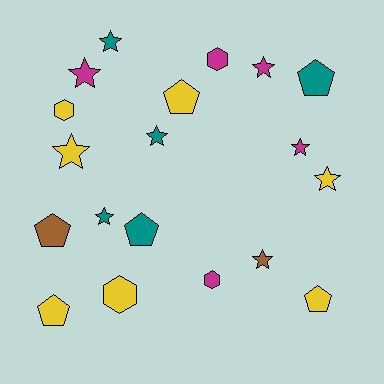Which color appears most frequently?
Yellow, with 7 objects.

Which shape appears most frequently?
Star, with 9 objects.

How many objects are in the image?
There are 19 objects.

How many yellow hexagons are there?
There are 2 yellow hexagons.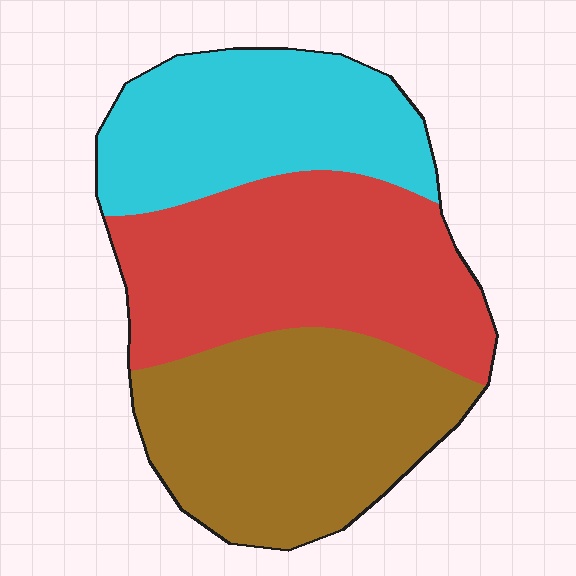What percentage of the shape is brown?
Brown covers roughly 35% of the shape.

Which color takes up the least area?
Cyan, at roughly 30%.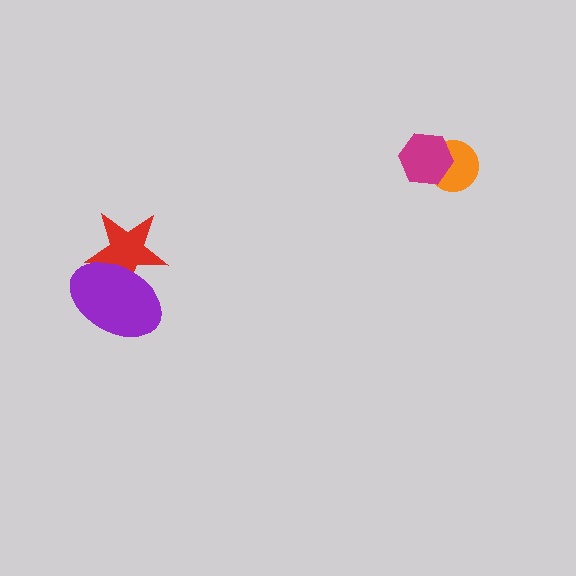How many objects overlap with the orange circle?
1 object overlaps with the orange circle.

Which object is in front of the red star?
The purple ellipse is in front of the red star.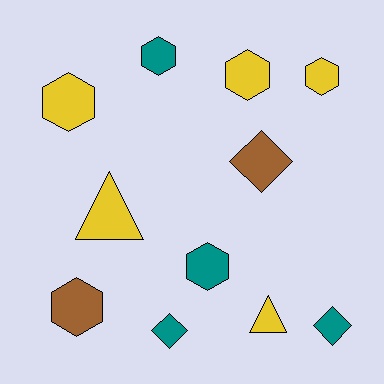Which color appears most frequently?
Yellow, with 5 objects.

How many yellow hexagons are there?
There are 3 yellow hexagons.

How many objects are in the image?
There are 11 objects.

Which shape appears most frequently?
Hexagon, with 6 objects.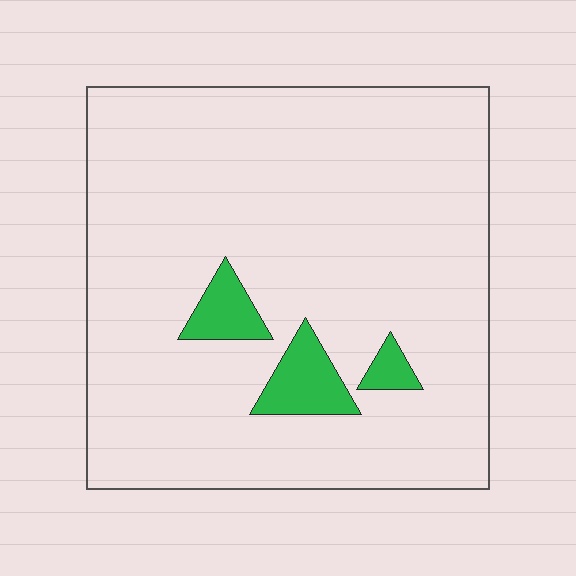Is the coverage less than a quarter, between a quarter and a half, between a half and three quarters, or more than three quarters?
Less than a quarter.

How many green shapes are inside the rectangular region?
3.